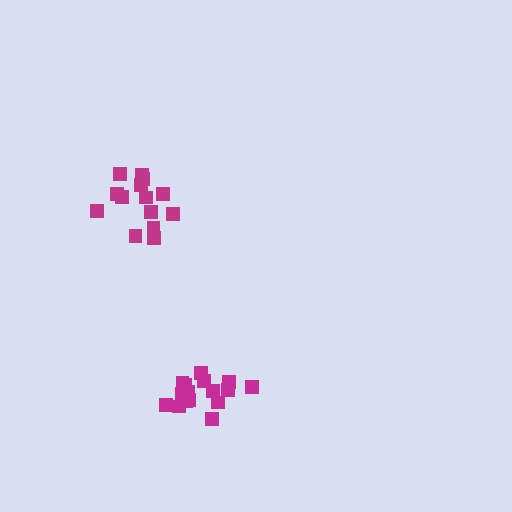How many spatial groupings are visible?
There are 2 spatial groupings.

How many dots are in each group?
Group 1: 16 dots, Group 2: 14 dots (30 total).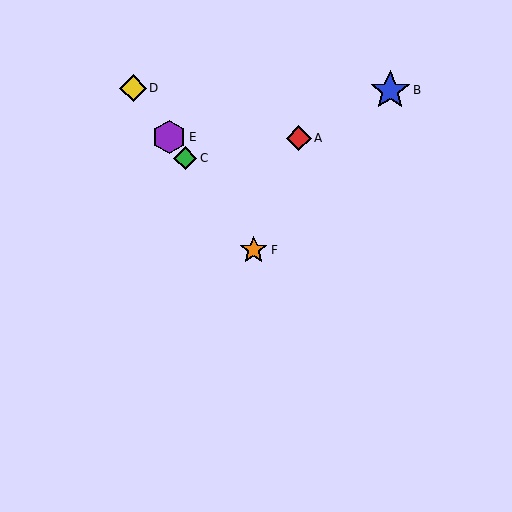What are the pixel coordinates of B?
Object B is at (390, 90).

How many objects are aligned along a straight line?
4 objects (C, D, E, F) are aligned along a straight line.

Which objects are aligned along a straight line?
Objects C, D, E, F are aligned along a straight line.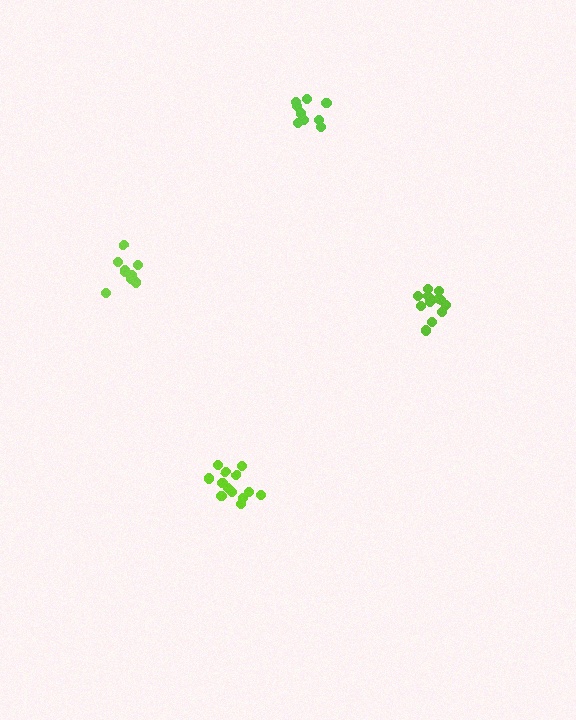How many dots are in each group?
Group 1: 13 dots, Group 2: 10 dots, Group 3: 9 dots, Group 4: 13 dots (45 total).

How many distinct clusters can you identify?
There are 4 distinct clusters.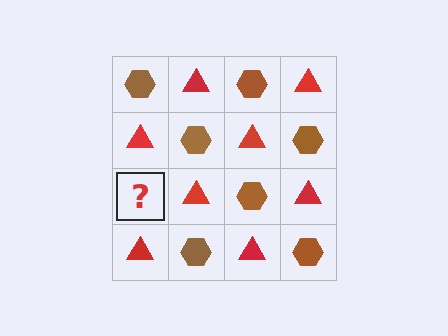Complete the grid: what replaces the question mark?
The question mark should be replaced with a brown hexagon.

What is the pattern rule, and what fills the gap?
The rule is that it alternates brown hexagon and red triangle in a checkerboard pattern. The gap should be filled with a brown hexagon.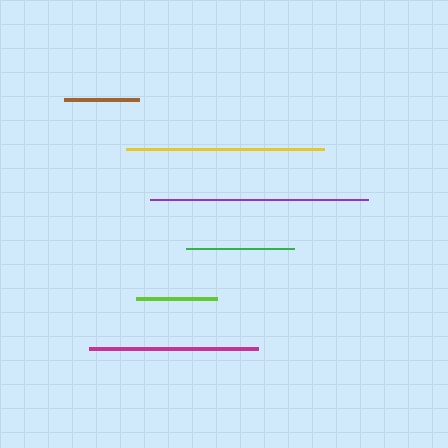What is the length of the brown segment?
The brown segment is approximately 76 pixels long.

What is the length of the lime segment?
The lime segment is approximately 81 pixels long.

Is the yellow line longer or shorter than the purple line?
The purple line is longer than the yellow line.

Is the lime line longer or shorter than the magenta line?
The magenta line is longer than the lime line.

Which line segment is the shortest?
The brown line is the shortest at approximately 76 pixels.